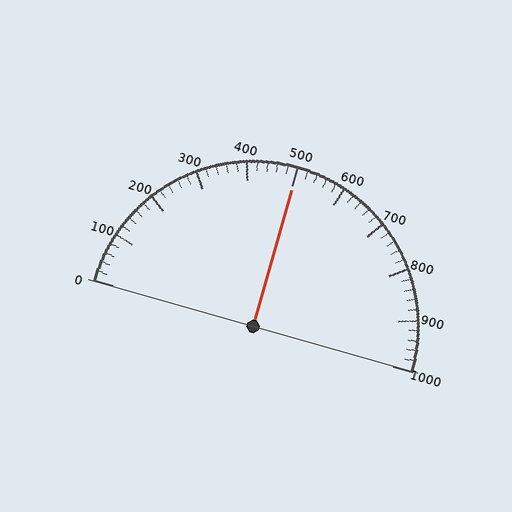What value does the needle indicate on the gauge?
The needle indicates approximately 500.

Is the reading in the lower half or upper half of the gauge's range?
The reading is in the upper half of the range (0 to 1000).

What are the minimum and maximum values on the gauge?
The gauge ranges from 0 to 1000.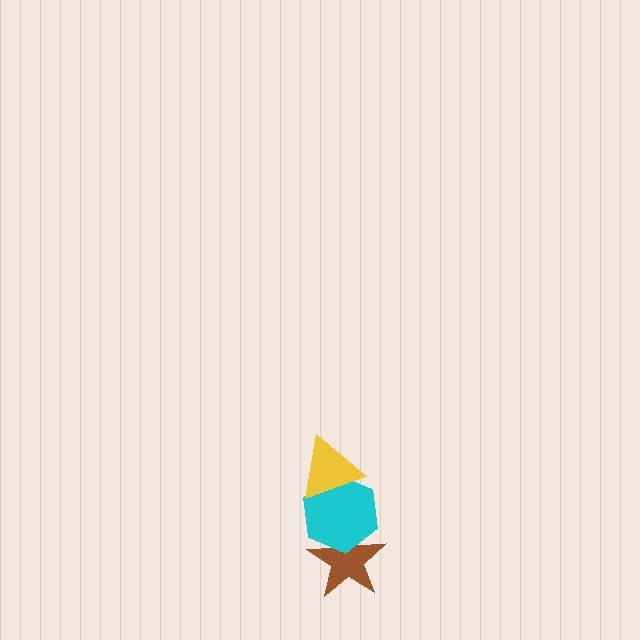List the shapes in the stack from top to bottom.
From top to bottom: the yellow triangle, the cyan hexagon, the brown star.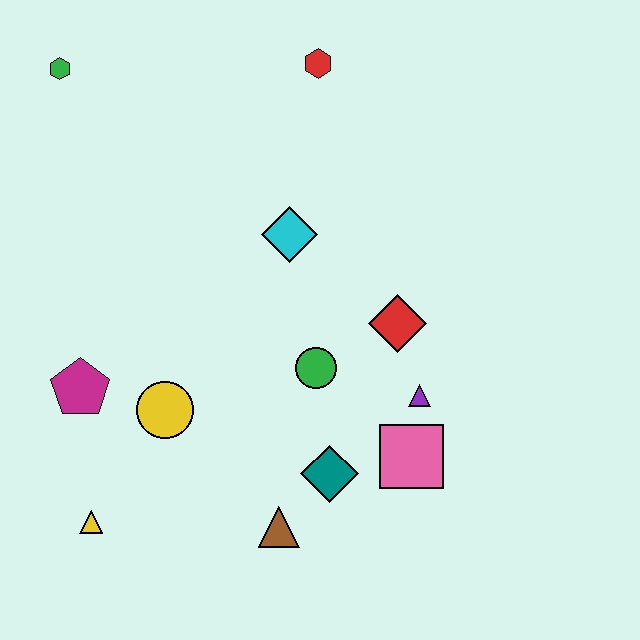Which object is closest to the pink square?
The purple triangle is closest to the pink square.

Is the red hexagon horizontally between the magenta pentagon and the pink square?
Yes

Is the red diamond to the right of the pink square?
No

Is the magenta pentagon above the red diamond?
No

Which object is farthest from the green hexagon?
The pink square is farthest from the green hexagon.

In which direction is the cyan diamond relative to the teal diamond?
The cyan diamond is above the teal diamond.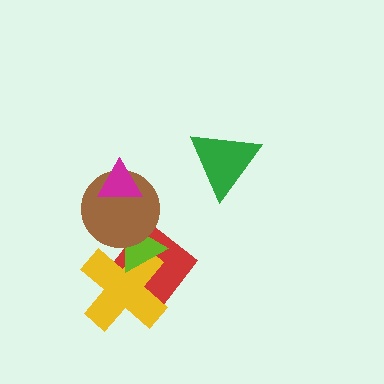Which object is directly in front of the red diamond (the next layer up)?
The yellow cross is directly in front of the red diamond.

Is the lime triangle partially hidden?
Yes, it is partially covered by another shape.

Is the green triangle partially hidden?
No, no other shape covers it.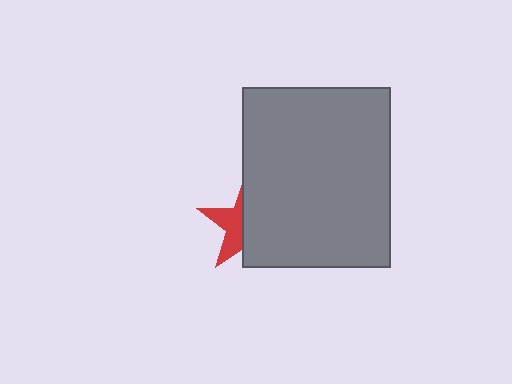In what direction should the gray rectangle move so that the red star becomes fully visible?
The gray rectangle should move right. That is the shortest direction to clear the overlap and leave the red star fully visible.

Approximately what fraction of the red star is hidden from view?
Roughly 61% of the red star is hidden behind the gray rectangle.